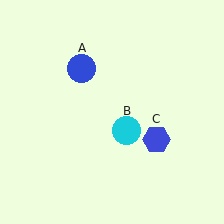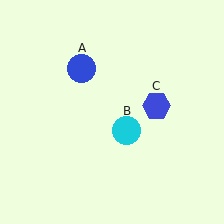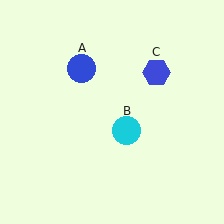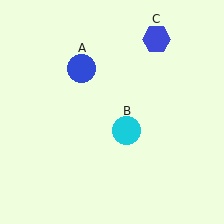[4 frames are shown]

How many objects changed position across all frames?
1 object changed position: blue hexagon (object C).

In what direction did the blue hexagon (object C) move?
The blue hexagon (object C) moved up.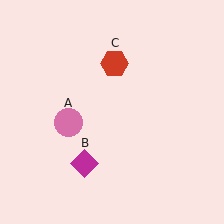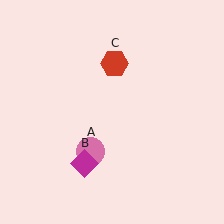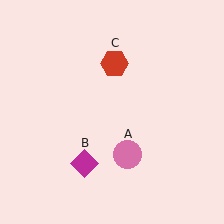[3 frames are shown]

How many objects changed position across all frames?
1 object changed position: pink circle (object A).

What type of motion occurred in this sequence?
The pink circle (object A) rotated counterclockwise around the center of the scene.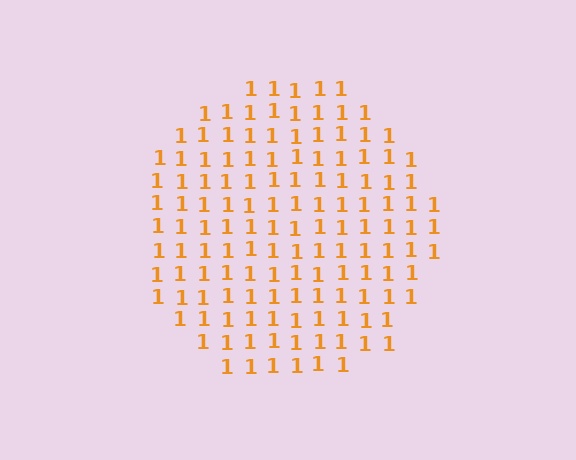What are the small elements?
The small elements are digit 1's.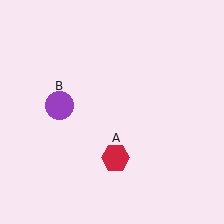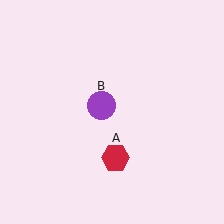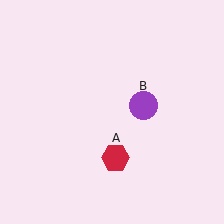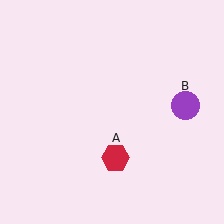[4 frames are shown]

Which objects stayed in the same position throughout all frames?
Red hexagon (object A) remained stationary.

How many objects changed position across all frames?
1 object changed position: purple circle (object B).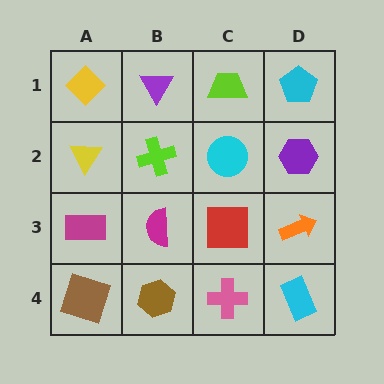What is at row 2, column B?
A lime cross.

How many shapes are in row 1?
4 shapes.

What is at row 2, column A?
A yellow triangle.